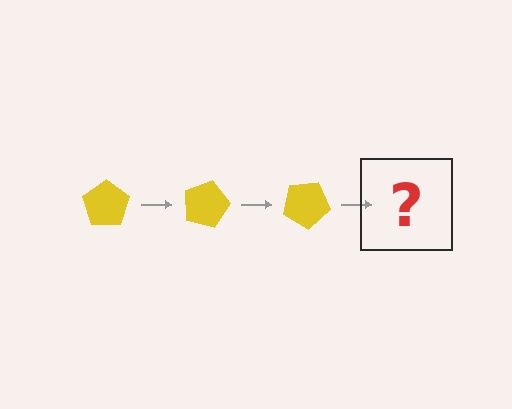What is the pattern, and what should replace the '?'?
The pattern is that the pentagon rotates 15 degrees each step. The '?' should be a yellow pentagon rotated 45 degrees.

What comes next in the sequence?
The next element should be a yellow pentagon rotated 45 degrees.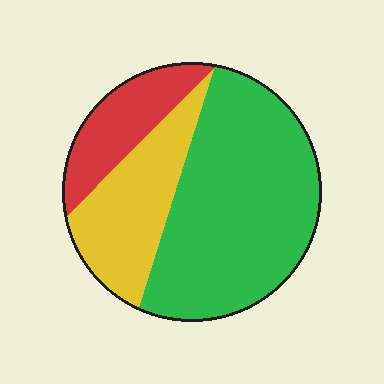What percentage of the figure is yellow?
Yellow takes up about one quarter (1/4) of the figure.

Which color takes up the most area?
Green, at roughly 60%.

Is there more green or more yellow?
Green.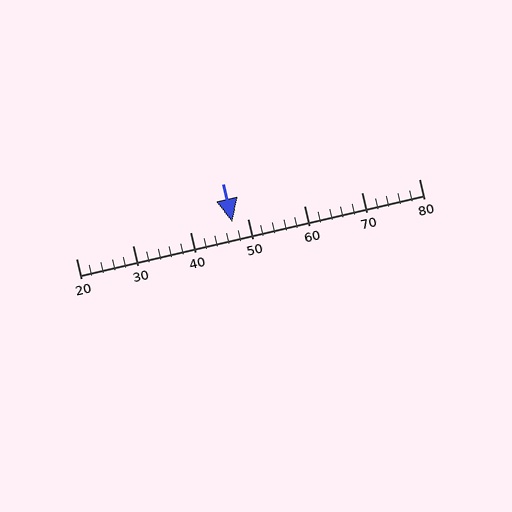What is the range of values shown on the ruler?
The ruler shows values from 20 to 80.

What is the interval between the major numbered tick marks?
The major tick marks are spaced 10 units apart.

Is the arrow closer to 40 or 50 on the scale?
The arrow is closer to 50.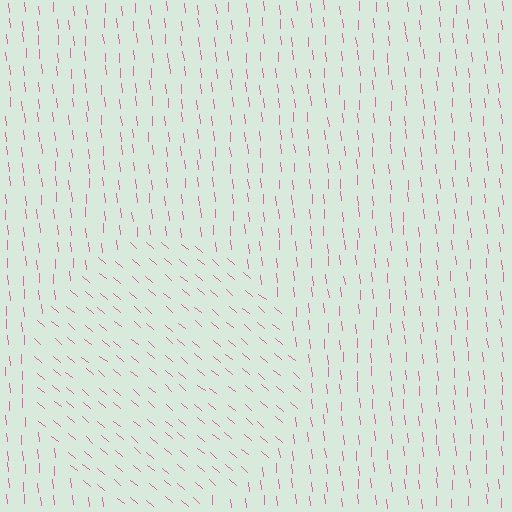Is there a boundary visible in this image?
Yes, there is a texture boundary formed by a change in line orientation.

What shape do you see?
I see a circle.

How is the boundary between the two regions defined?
The boundary is defined purely by a change in line orientation (approximately 45 degrees difference). All lines are the same color and thickness.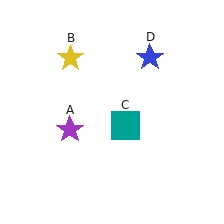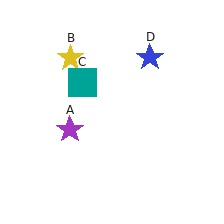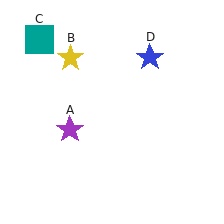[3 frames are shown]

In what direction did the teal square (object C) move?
The teal square (object C) moved up and to the left.